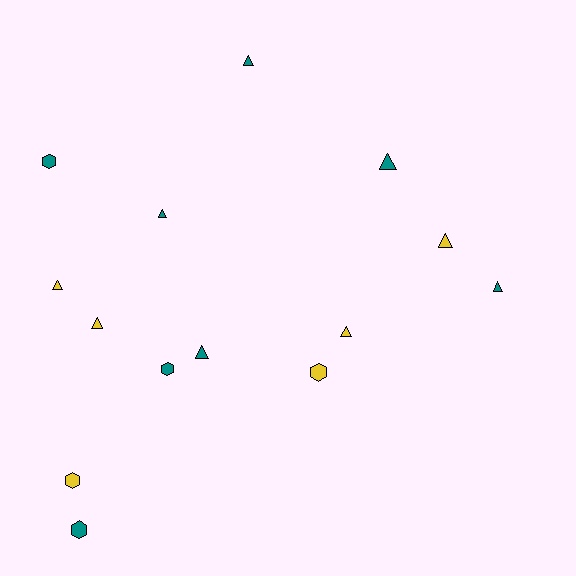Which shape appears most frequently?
Triangle, with 9 objects.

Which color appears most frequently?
Teal, with 8 objects.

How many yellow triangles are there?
There are 4 yellow triangles.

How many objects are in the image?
There are 14 objects.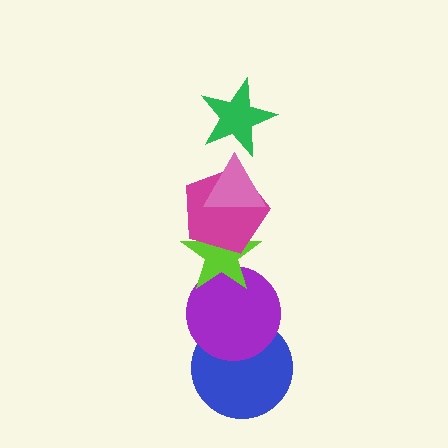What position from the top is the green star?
The green star is 1st from the top.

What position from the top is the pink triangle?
The pink triangle is 2nd from the top.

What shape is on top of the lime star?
The magenta pentagon is on top of the lime star.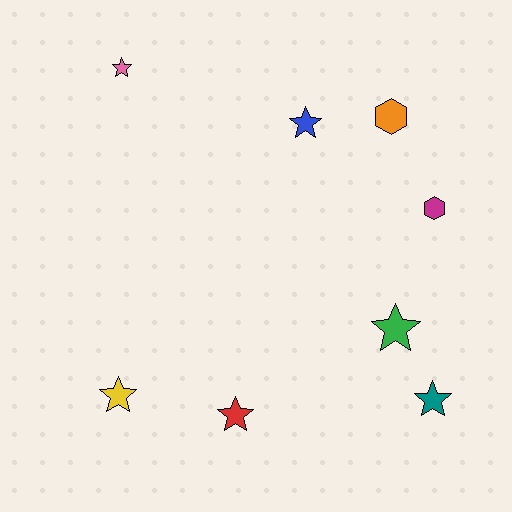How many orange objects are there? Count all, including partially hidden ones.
There is 1 orange object.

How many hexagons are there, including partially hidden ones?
There are 2 hexagons.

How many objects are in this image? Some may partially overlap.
There are 8 objects.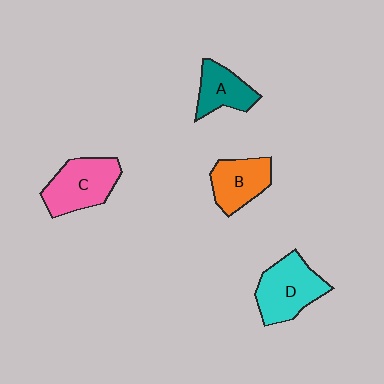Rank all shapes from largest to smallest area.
From largest to smallest: D (cyan), C (pink), B (orange), A (teal).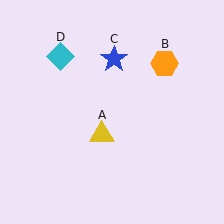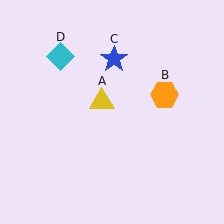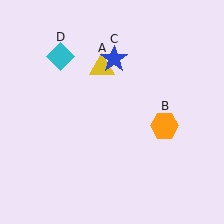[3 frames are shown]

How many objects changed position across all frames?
2 objects changed position: yellow triangle (object A), orange hexagon (object B).